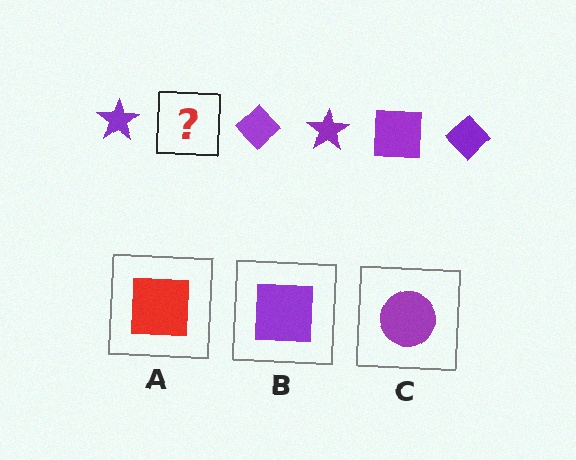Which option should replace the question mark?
Option B.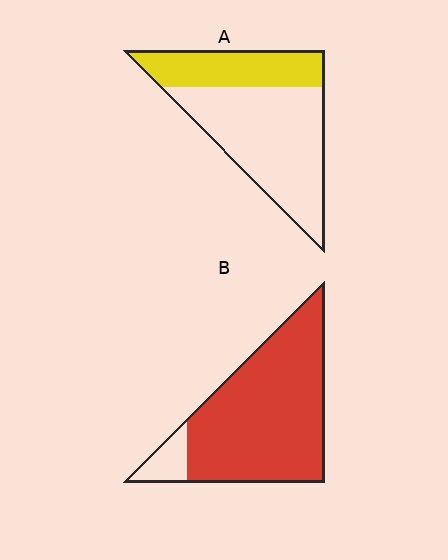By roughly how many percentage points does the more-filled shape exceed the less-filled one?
By roughly 55 percentage points (B over A).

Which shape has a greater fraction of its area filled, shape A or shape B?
Shape B.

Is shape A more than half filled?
No.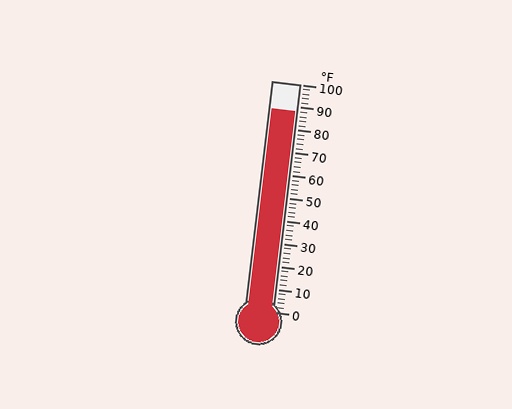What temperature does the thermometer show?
The thermometer shows approximately 88°F.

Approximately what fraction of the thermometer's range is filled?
The thermometer is filled to approximately 90% of its range.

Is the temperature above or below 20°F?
The temperature is above 20°F.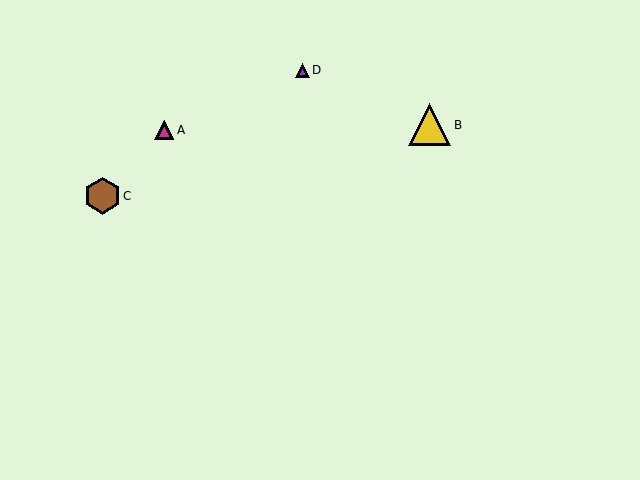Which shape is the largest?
The yellow triangle (labeled B) is the largest.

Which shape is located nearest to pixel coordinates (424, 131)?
The yellow triangle (labeled B) at (430, 125) is nearest to that location.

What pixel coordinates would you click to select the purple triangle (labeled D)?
Click at (302, 70) to select the purple triangle D.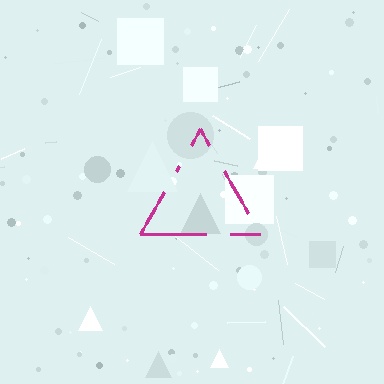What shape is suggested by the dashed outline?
The dashed outline suggests a triangle.